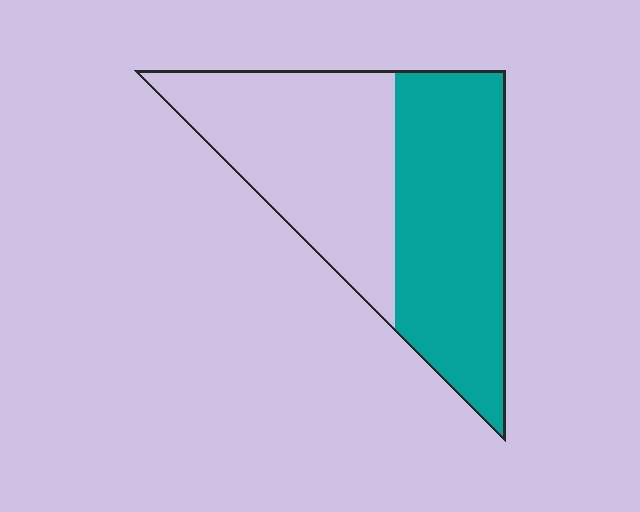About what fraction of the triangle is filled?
About one half (1/2).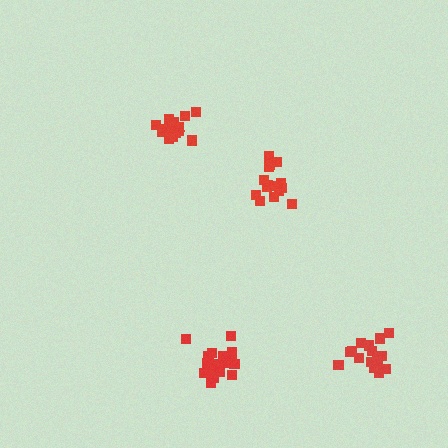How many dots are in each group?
Group 1: 19 dots, Group 2: 16 dots, Group 3: 16 dots, Group 4: 15 dots (66 total).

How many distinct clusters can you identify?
There are 4 distinct clusters.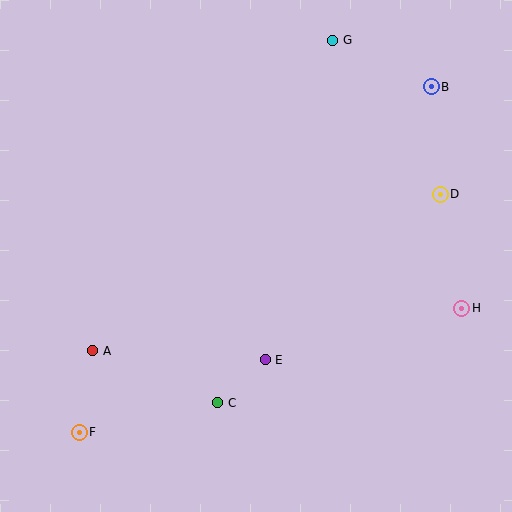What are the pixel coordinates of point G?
Point G is at (333, 40).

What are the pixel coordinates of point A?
Point A is at (93, 351).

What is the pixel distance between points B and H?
The distance between B and H is 224 pixels.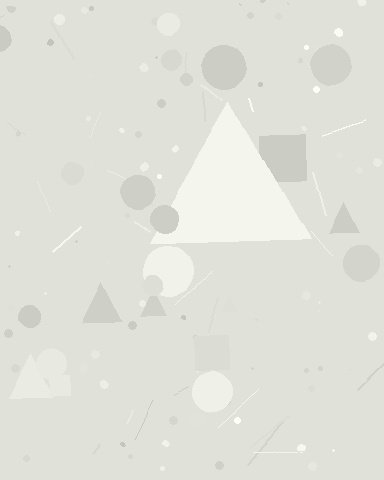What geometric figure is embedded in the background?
A triangle is embedded in the background.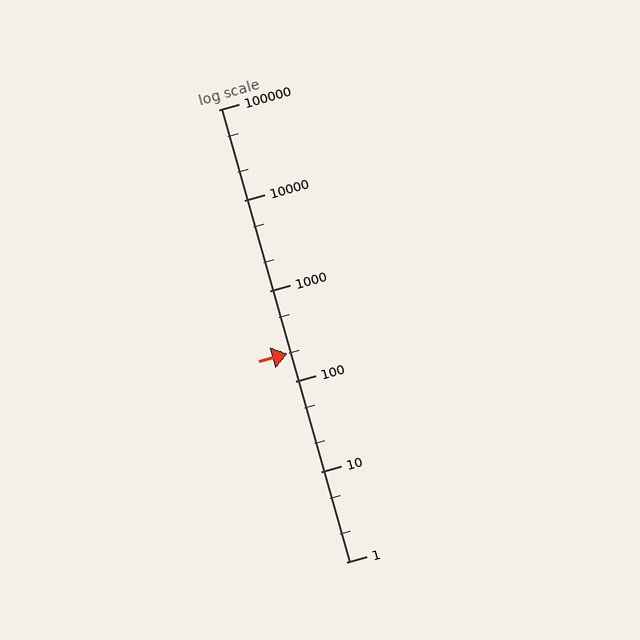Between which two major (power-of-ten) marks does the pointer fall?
The pointer is between 100 and 1000.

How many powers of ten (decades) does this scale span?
The scale spans 5 decades, from 1 to 100000.